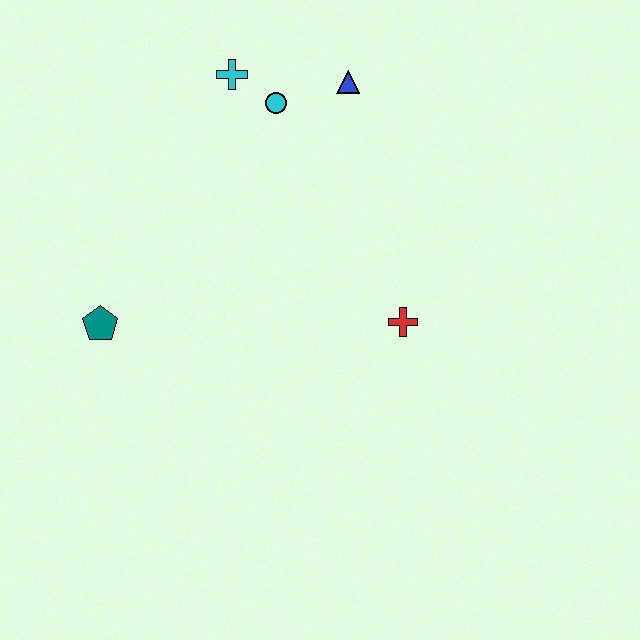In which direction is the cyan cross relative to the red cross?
The cyan cross is above the red cross.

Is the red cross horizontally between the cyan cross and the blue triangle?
No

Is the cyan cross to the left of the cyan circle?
Yes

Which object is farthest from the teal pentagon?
The blue triangle is farthest from the teal pentagon.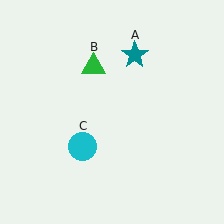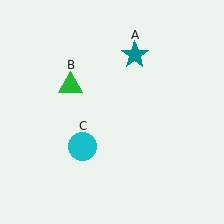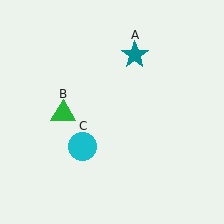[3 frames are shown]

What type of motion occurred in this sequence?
The green triangle (object B) rotated counterclockwise around the center of the scene.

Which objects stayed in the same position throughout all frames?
Teal star (object A) and cyan circle (object C) remained stationary.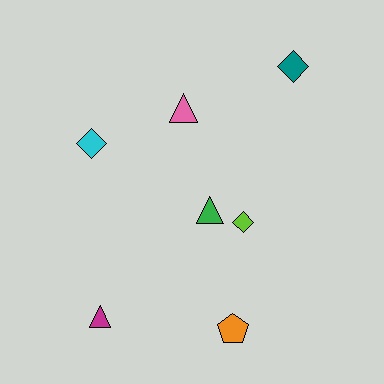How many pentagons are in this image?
There is 1 pentagon.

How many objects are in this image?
There are 7 objects.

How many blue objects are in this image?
There are no blue objects.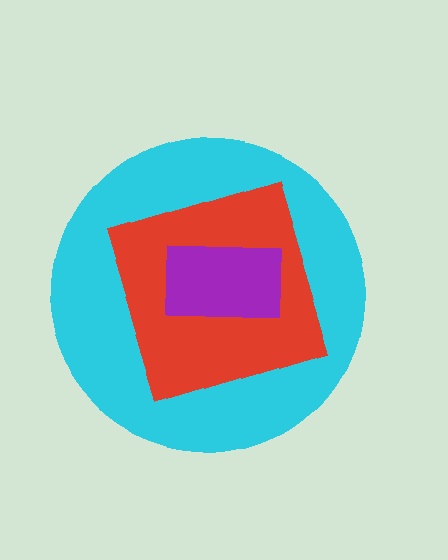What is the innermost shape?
The purple rectangle.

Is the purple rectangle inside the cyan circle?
Yes.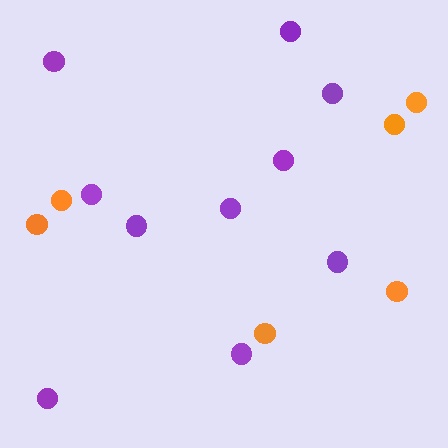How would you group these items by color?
There are 2 groups: one group of orange circles (6) and one group of purple circles (10).